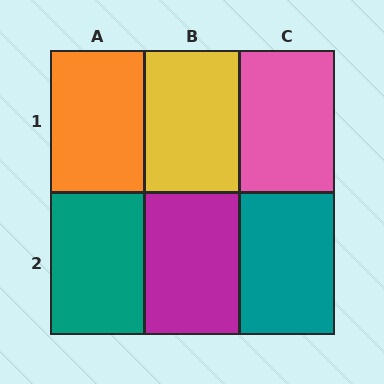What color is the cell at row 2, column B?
Magenta.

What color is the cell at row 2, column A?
Teal.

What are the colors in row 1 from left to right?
Orange, yellow, pink.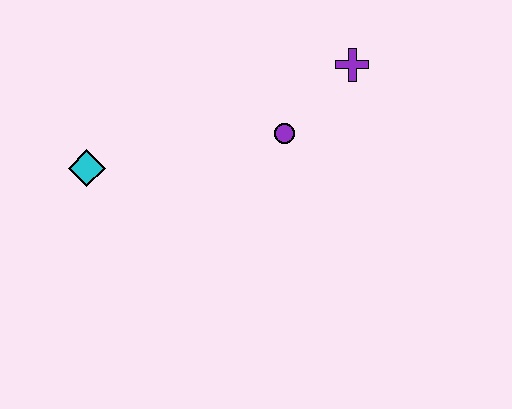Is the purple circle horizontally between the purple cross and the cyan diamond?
Yes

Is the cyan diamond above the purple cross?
No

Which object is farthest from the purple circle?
The cyan diamond is farthest from the purple circle.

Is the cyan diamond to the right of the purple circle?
No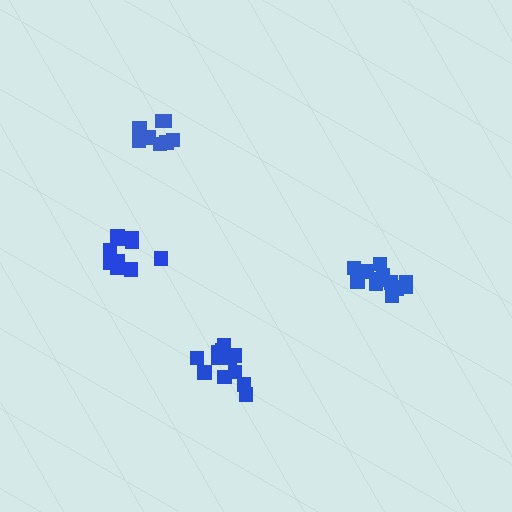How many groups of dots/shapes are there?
There are 4 groups.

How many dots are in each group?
Group 1: 12 dots, Group 2: 12 dots, Group 3: 12 dots, Group 4: 8 dots (44 total).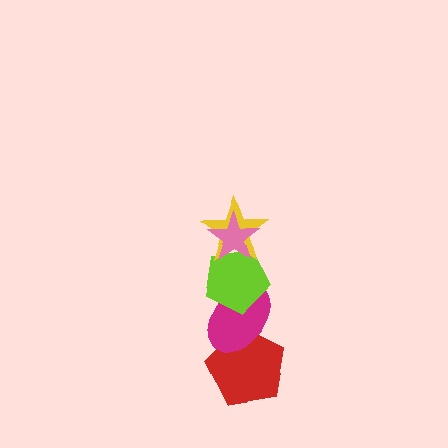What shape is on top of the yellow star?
The pink star is on top of the yellow star.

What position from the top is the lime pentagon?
The lime pentagon is 3rd from the top.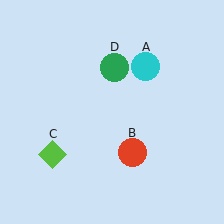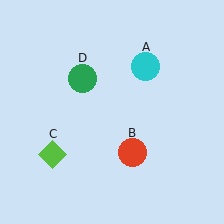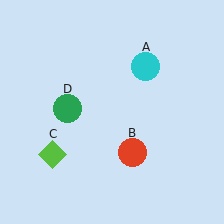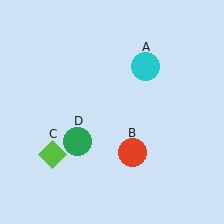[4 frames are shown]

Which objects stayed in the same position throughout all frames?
Cyan circle (object A) and red circle (object B) and lime diamond (object C) remained stationary.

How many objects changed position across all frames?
1 object changed position: green circle (object D).